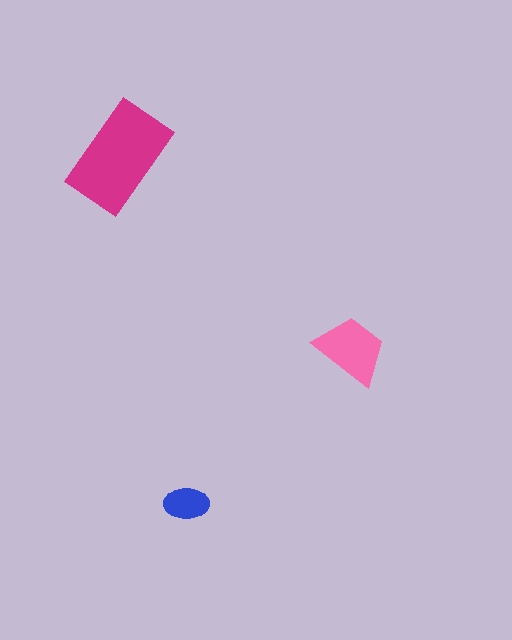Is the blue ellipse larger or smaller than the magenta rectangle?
Smaller.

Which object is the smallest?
The blue ellipse.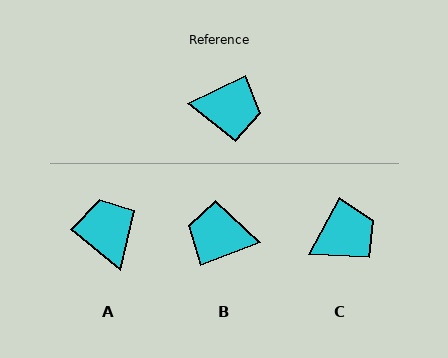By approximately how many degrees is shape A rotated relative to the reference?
Approximately 115 degrees counter-clockwise.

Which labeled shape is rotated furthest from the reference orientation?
B, about 175 degrees away.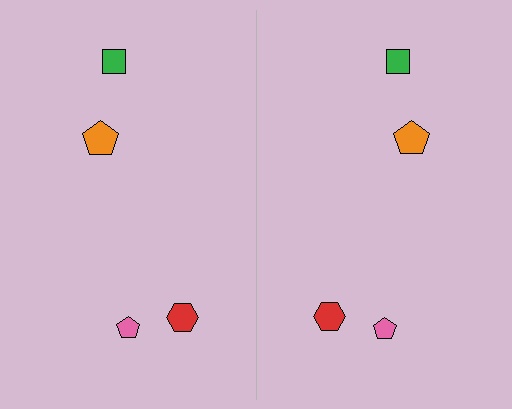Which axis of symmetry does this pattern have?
The pattern has a vertical axis of symmetry running through the center of the image.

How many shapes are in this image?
There are 8 shapes in this image.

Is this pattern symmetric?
Yes, this pattern has bilateral (reflection) symmetry.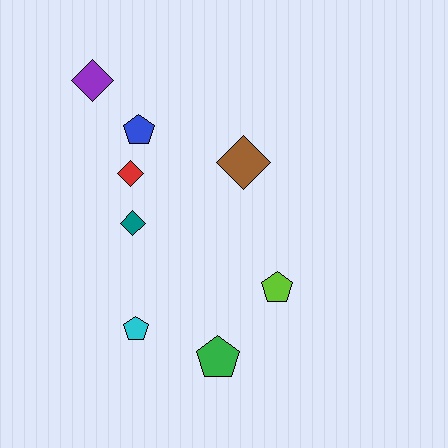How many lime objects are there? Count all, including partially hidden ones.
There is 1 lime object.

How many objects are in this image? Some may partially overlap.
There are 8 objects.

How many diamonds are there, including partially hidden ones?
There are 4 diamonds.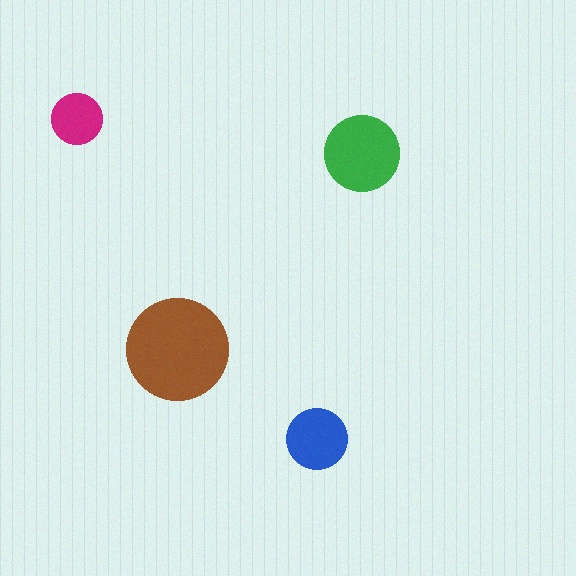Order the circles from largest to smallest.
the brown one, the green one, the blue one, the magenta one.